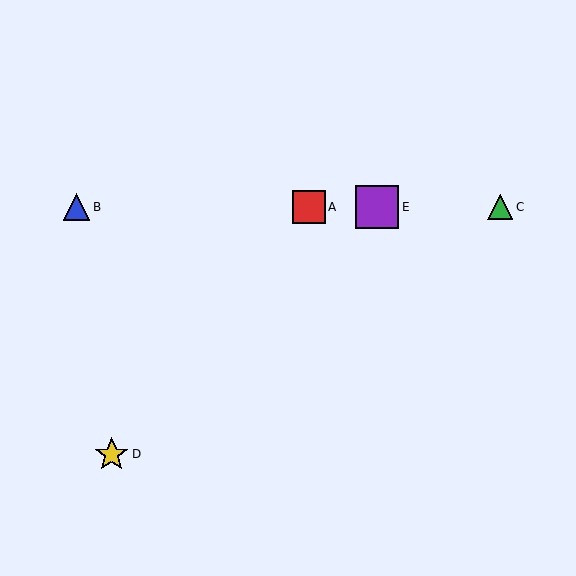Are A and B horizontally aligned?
Yes, both are at y≈207.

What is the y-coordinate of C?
Object C is at y≈207.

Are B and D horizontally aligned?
No, B is at y≈207 and D is at y≈454.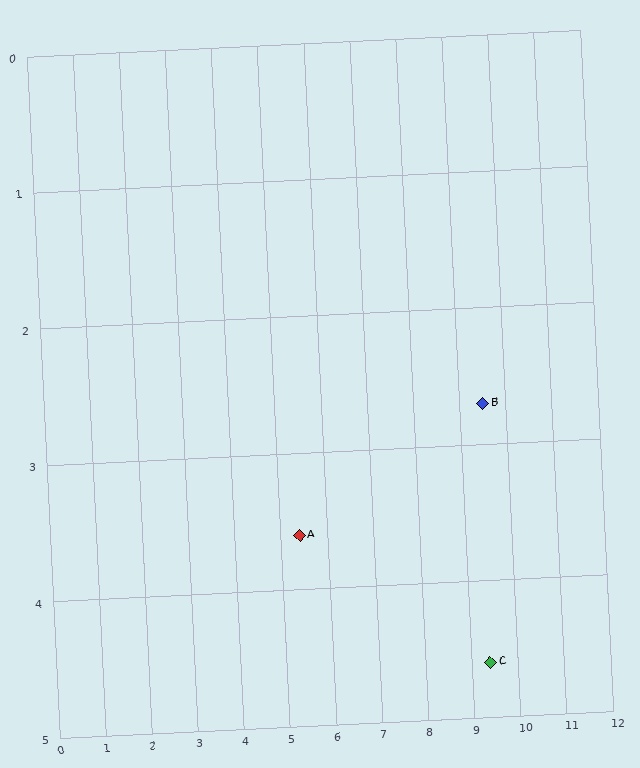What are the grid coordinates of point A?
Point A is at approximately (5.4, 3.6).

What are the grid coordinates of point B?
Point B is at approximately (9.5, 2.7).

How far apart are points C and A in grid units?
Points C and A are about 4.1 grid units apart.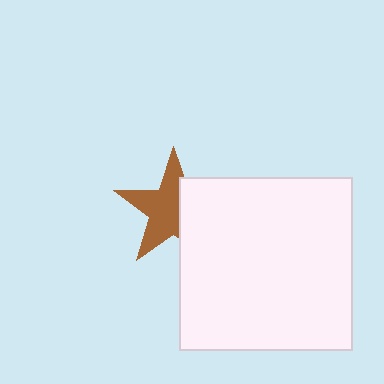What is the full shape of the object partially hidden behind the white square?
The partially hidden object is a brown star.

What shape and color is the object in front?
The object in front is a white square.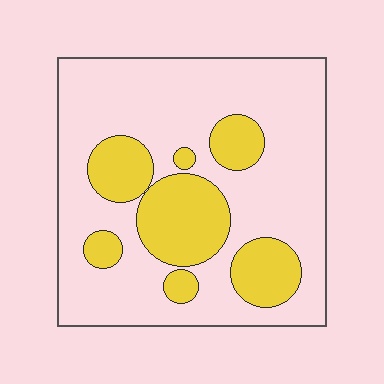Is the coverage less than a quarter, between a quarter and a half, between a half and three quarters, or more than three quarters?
Between a quarter and a half.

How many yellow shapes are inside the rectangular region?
7.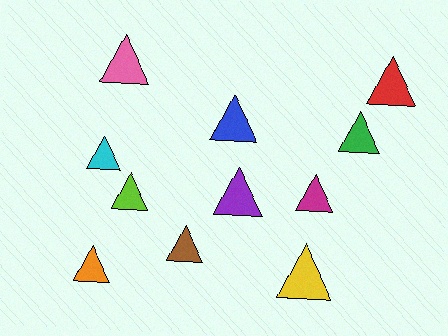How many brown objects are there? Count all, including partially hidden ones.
There is 1 brown object.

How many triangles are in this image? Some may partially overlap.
There are 11 triangles.